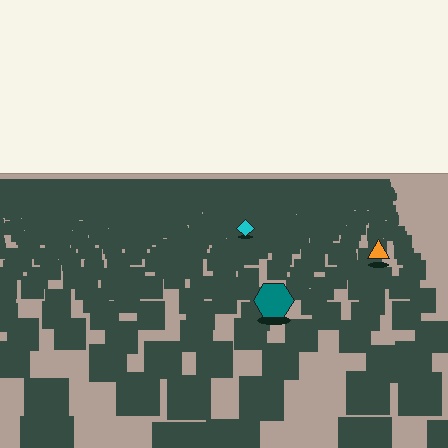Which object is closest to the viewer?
The teal hexagon is closest. The texture marks near it are larger and more spread out.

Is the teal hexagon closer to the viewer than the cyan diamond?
Yes. The teal hexagon is closer — you can tell from the texture gradient: the ground texture is coarser near it.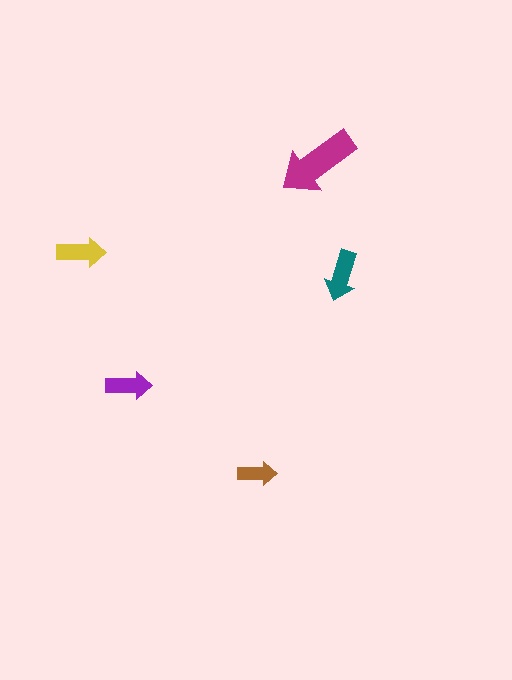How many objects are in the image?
There are 5 objects in the image.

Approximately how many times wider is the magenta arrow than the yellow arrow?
About 1.5 times wider.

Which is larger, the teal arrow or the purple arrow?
The teal one.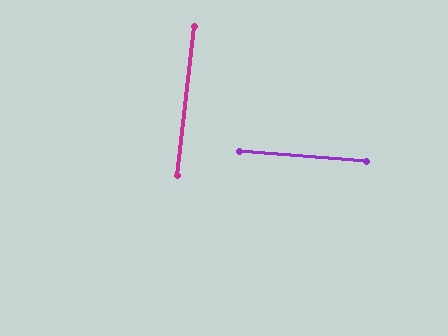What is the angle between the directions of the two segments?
Approximately 88 degrees.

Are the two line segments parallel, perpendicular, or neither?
Perpendicular — they meet at approximately 88°.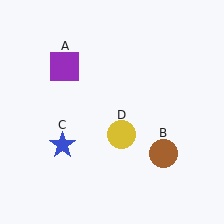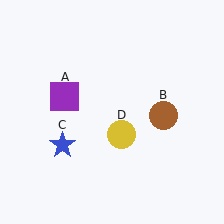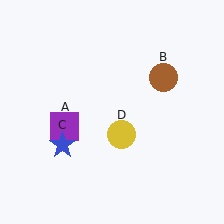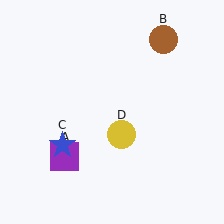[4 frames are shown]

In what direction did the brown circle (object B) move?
The brown circle (object B) moved up.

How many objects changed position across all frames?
2 objects changed position: purple square (object A), brown circle (object B).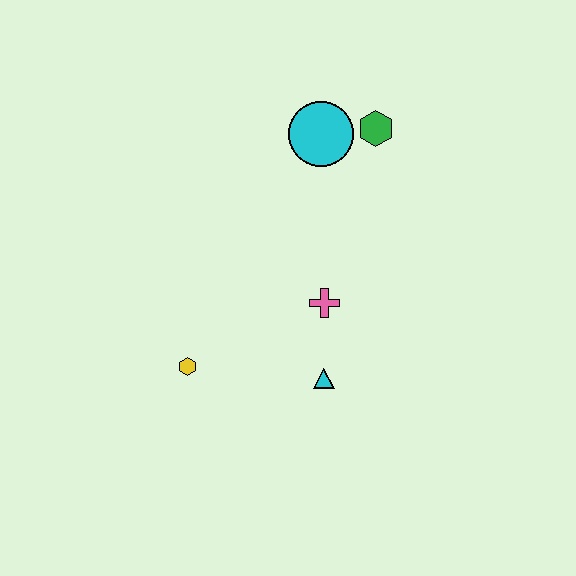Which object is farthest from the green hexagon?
The yellow hexagon is farthest from the green hexagon.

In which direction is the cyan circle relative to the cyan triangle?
The cyan circle is above the cyan triangle.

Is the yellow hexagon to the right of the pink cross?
No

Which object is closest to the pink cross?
The cyan triangle is closest to the pink cross.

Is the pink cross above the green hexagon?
No